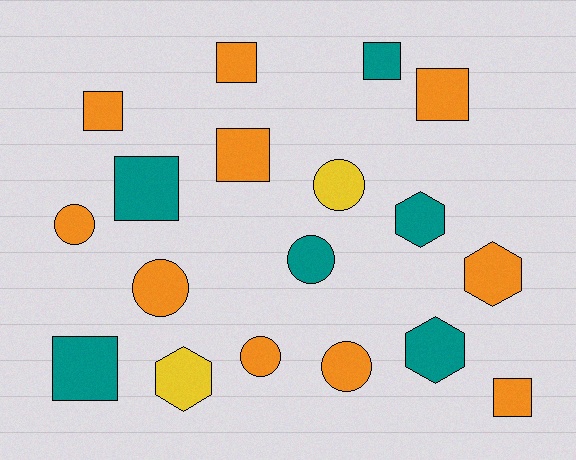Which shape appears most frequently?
Square, with 8 objects.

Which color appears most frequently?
Orange, with 10 objects.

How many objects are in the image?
There are 18 objects.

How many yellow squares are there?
There are no yellow squares.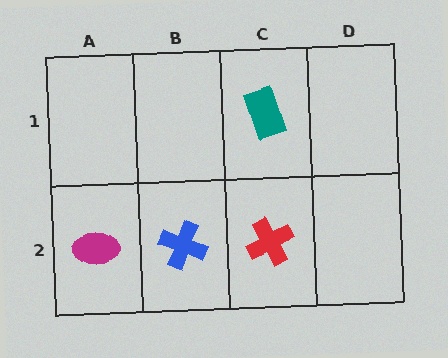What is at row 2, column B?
A blue cross.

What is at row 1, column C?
A teal rectangle.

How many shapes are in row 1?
1 shape.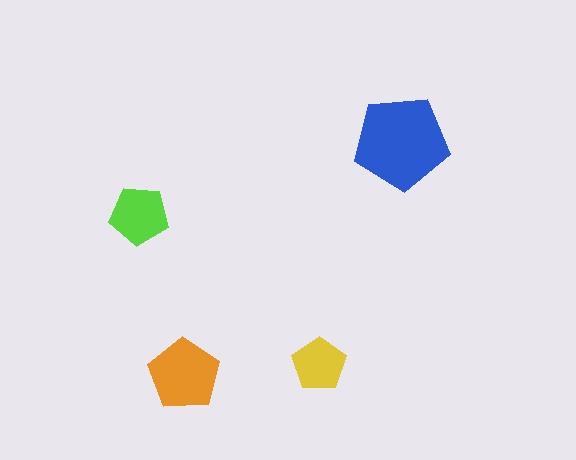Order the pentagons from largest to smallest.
the blue one, the orange one, the lime one, the yellow one.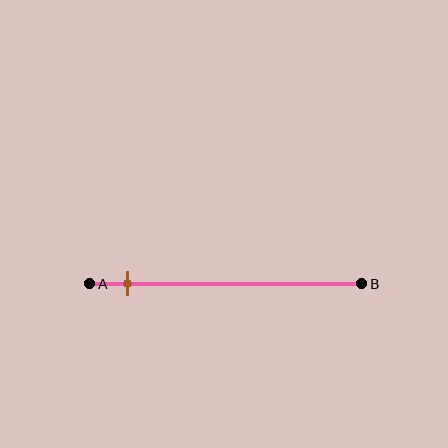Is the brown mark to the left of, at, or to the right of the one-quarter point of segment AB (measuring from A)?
The brown mark is to the left of the one-quarter point of segment AB.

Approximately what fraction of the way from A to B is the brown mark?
The brown mark is approximately 15% of the way from A to B.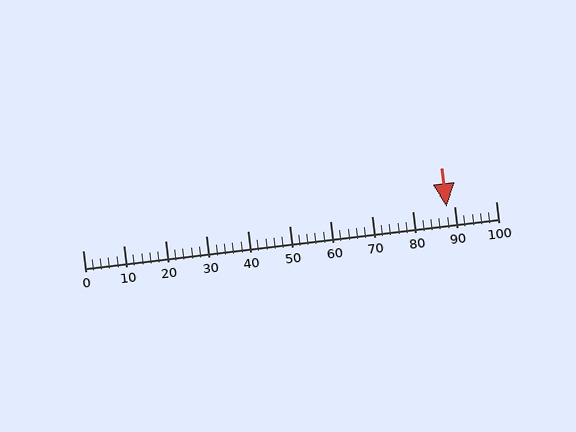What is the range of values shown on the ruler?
The ruler shows values from 0 to 100.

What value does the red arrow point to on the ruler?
The red arrow points to approximately 88.